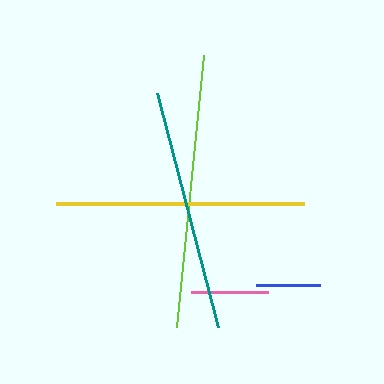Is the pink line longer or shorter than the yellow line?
The yellow line is longer than the pink line.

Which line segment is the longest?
The lime line is the longest at approximately 273 pixels.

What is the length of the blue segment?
The blue segment is approximately 64 pixels long.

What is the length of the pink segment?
The pink segment is approximately 77 pixels long.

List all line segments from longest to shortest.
From longest to shortest: lime, yellow, teal, pink, blue.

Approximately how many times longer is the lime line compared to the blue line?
The lime line is approximately 4.3 times the length of the blue line.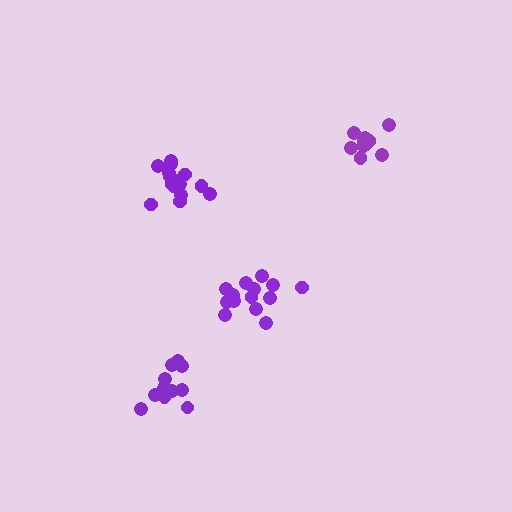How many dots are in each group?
Group 1: 15 dots, Group 2: 14 dots, Group 3: 12 dots, Group 4: 10 dots (51 total).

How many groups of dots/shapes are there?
There are 4 groups.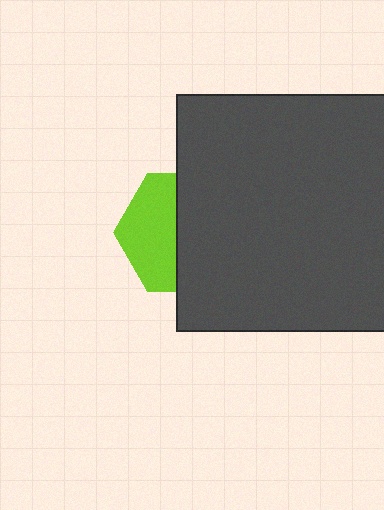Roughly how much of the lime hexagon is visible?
A small part of it is visible (roughly 44%).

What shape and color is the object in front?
The object in front is a dark gray square.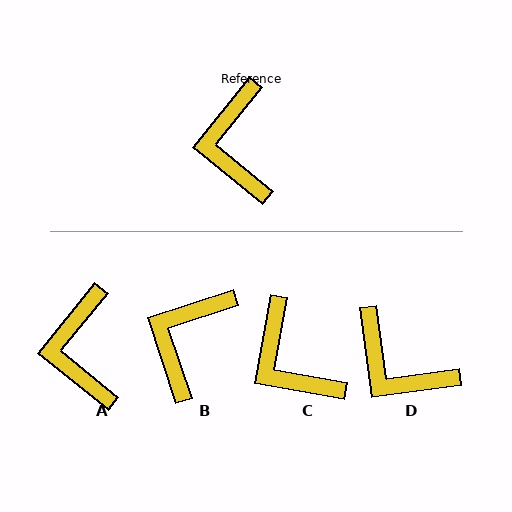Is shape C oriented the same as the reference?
No, it is off by about 29 degrees.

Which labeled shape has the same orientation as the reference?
A.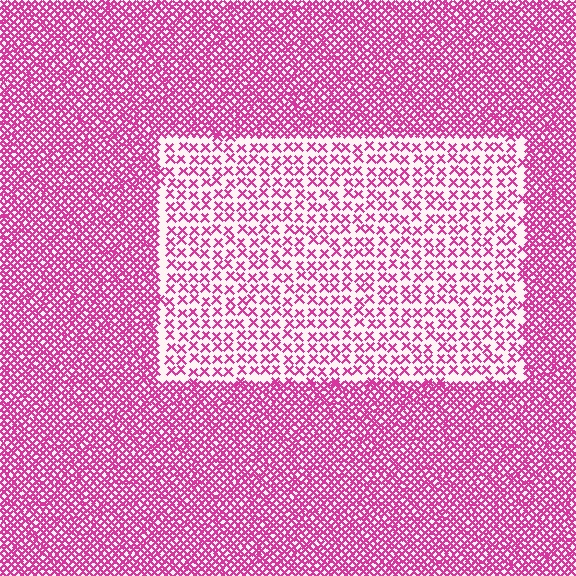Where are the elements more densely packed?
The elements are more densely packed outside the rectangle boundary.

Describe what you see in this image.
The image contains small magenta elements arranged at two different densities. A rectangle-shaped region is visible where the elements are less densely packed than the surrounding area.